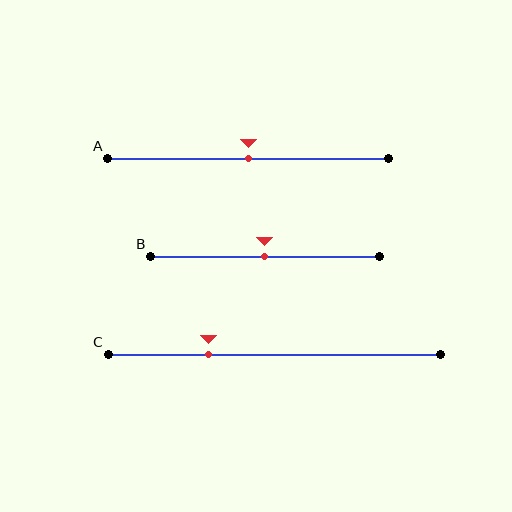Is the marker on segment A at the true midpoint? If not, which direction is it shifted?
Yes, the marker on segment A is at the true midpoint.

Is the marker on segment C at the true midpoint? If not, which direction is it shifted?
No, the marker on segment C is shifted to the left by about 20% of the segment length.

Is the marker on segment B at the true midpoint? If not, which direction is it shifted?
Yes, the marker on segment B is at the true midpoint.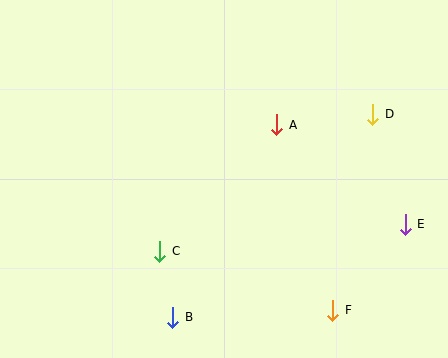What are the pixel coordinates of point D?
Point D is at (373, 114).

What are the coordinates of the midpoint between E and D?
The midpoint between E and D is at (389, 169).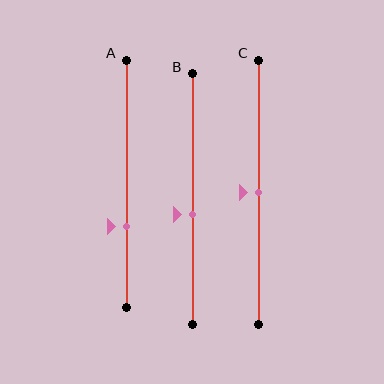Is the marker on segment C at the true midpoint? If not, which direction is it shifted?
Yes, the marker on segment C is at the true midpoint.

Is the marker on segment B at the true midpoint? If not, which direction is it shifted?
No, the marker on segment B is shifted downward by about 6% of the segment length.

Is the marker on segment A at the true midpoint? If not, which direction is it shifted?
No, the marker on segment A is shifted downward by about 17% of the segment length.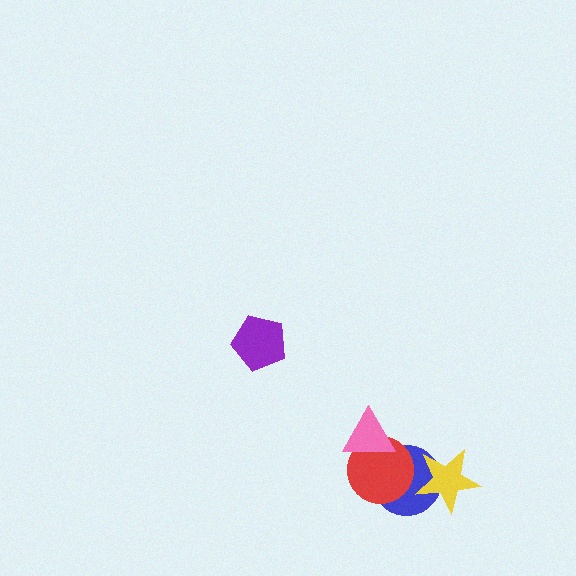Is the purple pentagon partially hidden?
No, no other shape covers it.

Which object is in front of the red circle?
The pink triangle is in front of the red circle.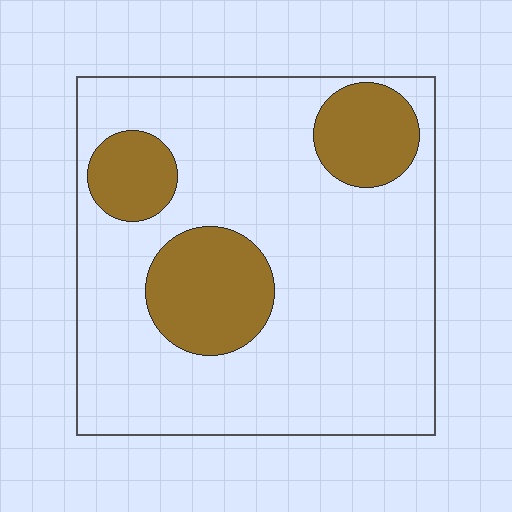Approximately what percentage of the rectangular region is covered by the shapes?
Approximately 20%.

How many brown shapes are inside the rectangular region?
3.